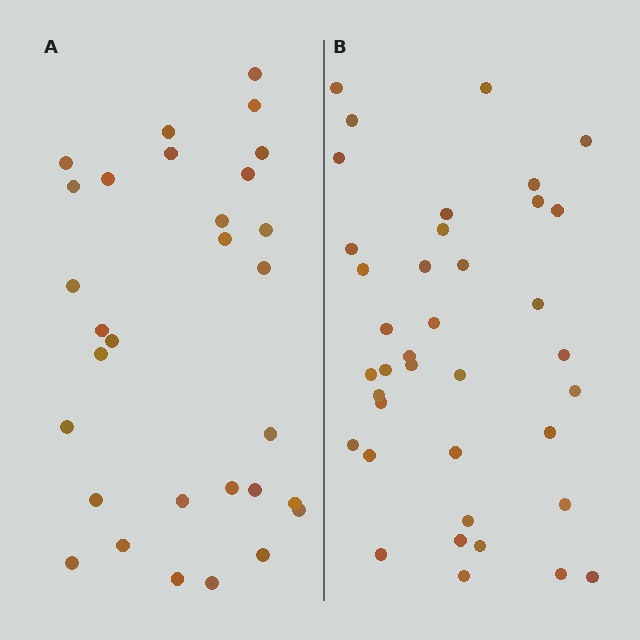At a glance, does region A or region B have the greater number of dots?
Region B (the right region) has more dots.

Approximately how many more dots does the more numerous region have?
Region B has roughly 8 or so more dots than region A.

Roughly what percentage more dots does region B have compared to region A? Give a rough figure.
About 25% more.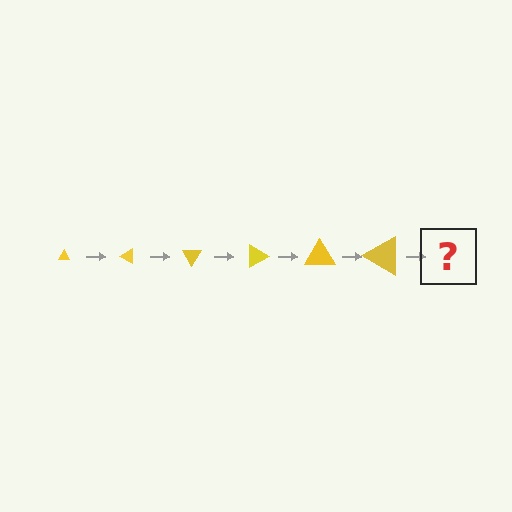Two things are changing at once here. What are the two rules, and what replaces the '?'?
The two rules are that the triangle grows larger each step and it rotates 30 degrees each step. The '?' should be a triangle, larger than the previous one and rotated 180 degrees from the start.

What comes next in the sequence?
The next element should be a triangle, larger than the previous one and rotated 180 degrees from the start.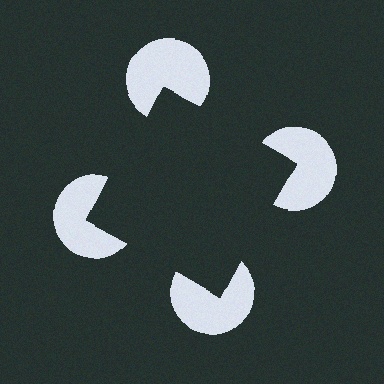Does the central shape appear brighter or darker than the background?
It typically appears slightly darker than the background, even though no actual brightness change is drawn.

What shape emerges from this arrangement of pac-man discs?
An illusory square — its edges are inferred from the aligned wedge cuts in the pac-man discs, not physically drawn.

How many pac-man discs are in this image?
There are 4 — one at each vertex of the illusory square.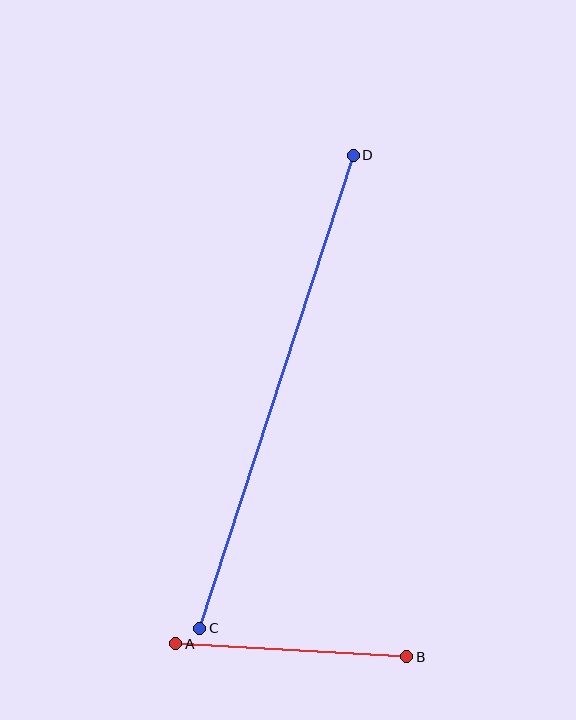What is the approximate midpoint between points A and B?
The midpoint is at approximately (291, 650) pixels.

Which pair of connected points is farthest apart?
Points C and D are farthest apart.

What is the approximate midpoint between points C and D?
The midpoint is at approximately (276, 392) pixels.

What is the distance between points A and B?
The distance is approximately 231 pixels.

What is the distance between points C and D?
The distance is approximately 497 pixels.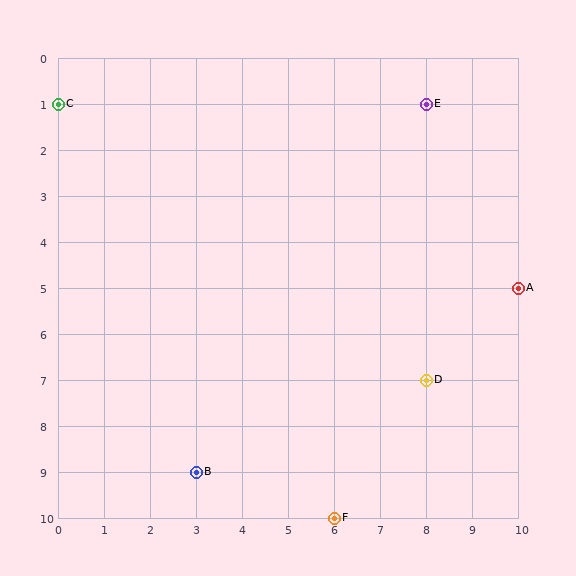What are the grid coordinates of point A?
Point A is at grid coordinates (10, 5).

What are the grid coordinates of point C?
Point C is at grid coordinates (0, 1).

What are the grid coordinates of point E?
Point E is at grid coordinates (8, 1).